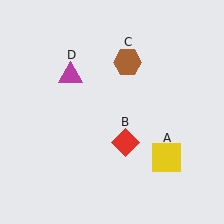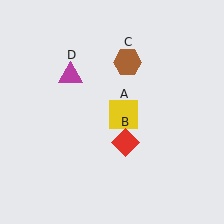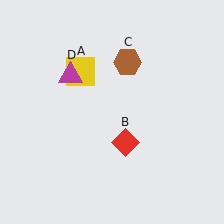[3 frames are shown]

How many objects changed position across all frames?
1 object changed position: yellow square (object A).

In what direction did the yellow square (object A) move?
The yellow square (object A) moved up and to the left.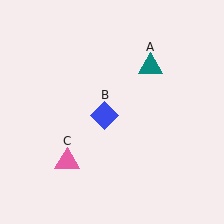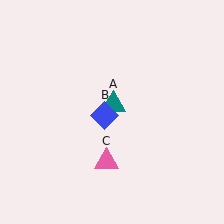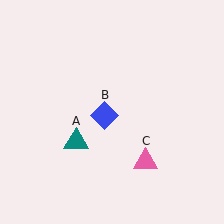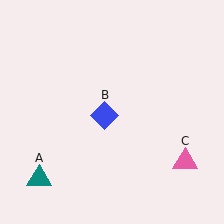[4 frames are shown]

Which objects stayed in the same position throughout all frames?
Blue diamond (object B) remained stationary.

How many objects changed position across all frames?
2 objects changed position: teal triangle (object A), pink triangle (object C).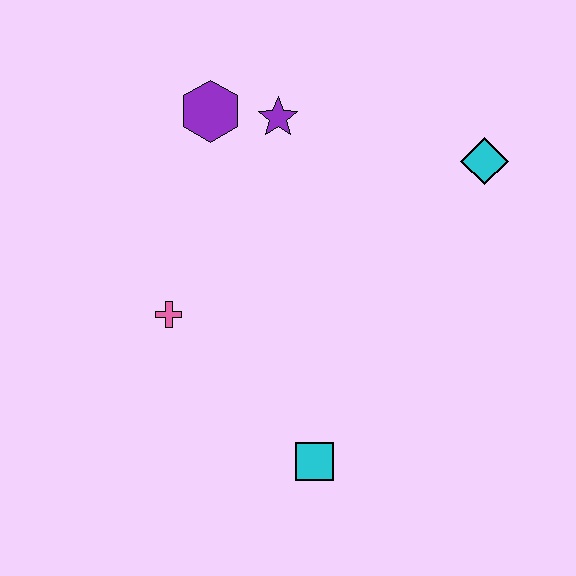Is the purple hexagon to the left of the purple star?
Yes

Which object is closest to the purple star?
The purple hexagon is closest to the purple star.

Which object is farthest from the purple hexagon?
The cyan square is farthest from the purple hexagon.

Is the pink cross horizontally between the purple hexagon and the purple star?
No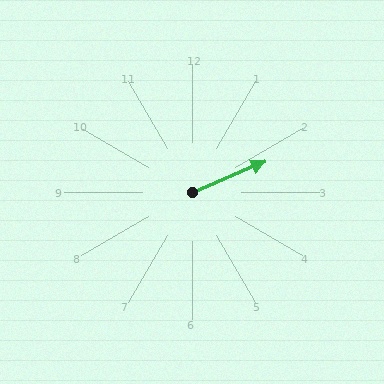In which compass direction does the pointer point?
Northeast.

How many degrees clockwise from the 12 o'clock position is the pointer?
Approximately 67 degrees.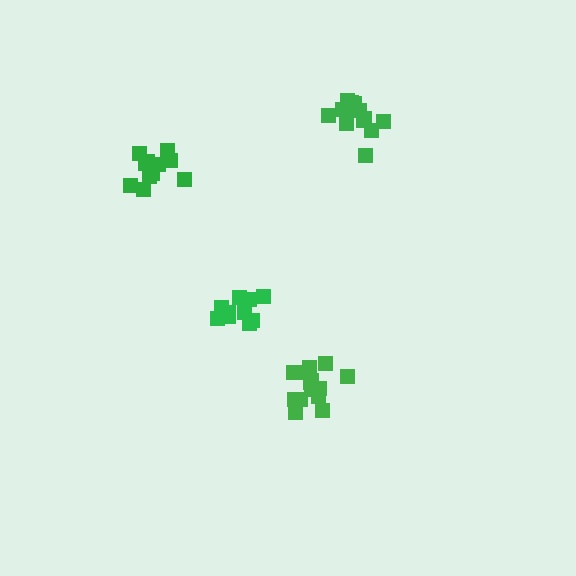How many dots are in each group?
Group 1: 13 dots, Group 2: 12 dots, Group 3: 14 dots, Group 4: 12 dots (51 total).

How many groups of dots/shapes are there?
There are 4 groups.